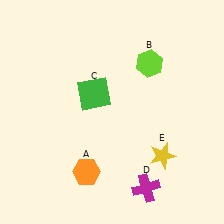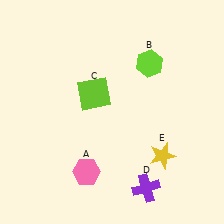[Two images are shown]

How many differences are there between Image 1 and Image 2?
There are 3 differences between the two images.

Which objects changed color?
A changed from orange to pink. C changed from green to lime. D changed from magenta to purple.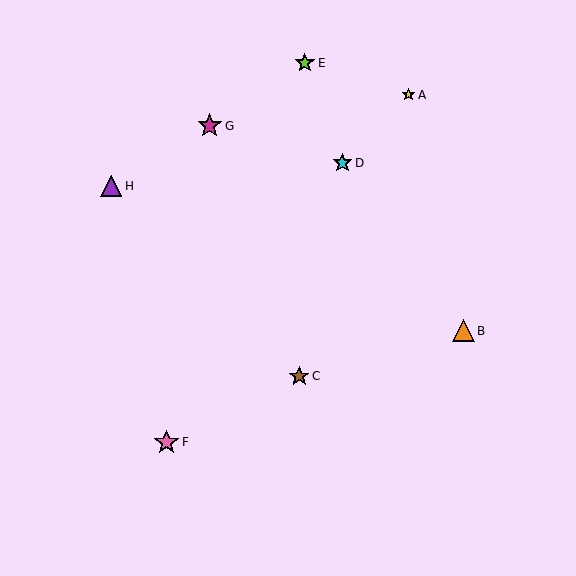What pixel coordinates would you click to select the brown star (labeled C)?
Click at (299, 376) to select the brown star C.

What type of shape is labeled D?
Shape D is a cyan star.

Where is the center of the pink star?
The center of the pink star is at (167, 442).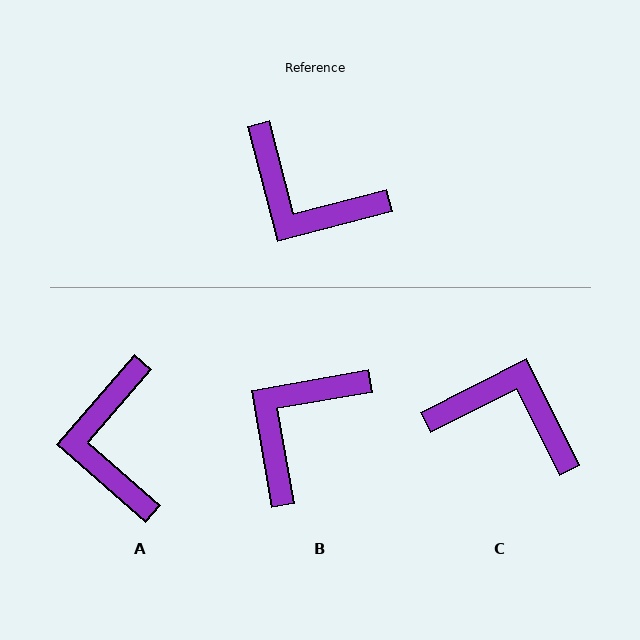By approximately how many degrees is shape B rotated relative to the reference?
Approximately 95 degrees clockwise.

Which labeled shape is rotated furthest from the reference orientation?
C, about 168 degrees away.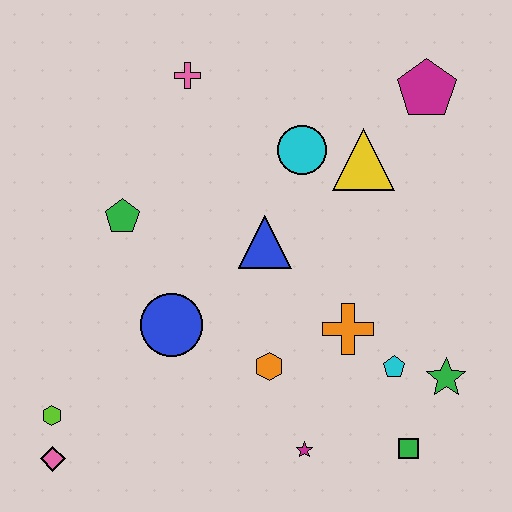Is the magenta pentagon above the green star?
Yes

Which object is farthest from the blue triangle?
The pink diamond is farthest from the blue triangle.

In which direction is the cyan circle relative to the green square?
The cyan circle is above the green square.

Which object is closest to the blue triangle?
The cyan circle is closest to the blue triangle.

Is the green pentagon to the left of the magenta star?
Yes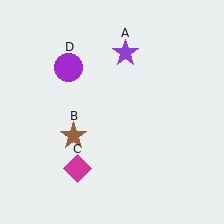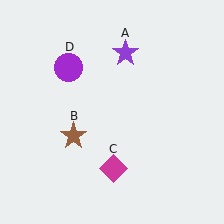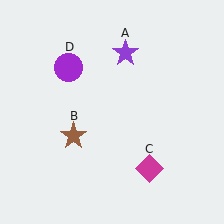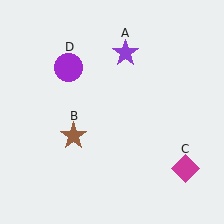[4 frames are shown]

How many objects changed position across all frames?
1 object changed position: magenta diamond (object C).